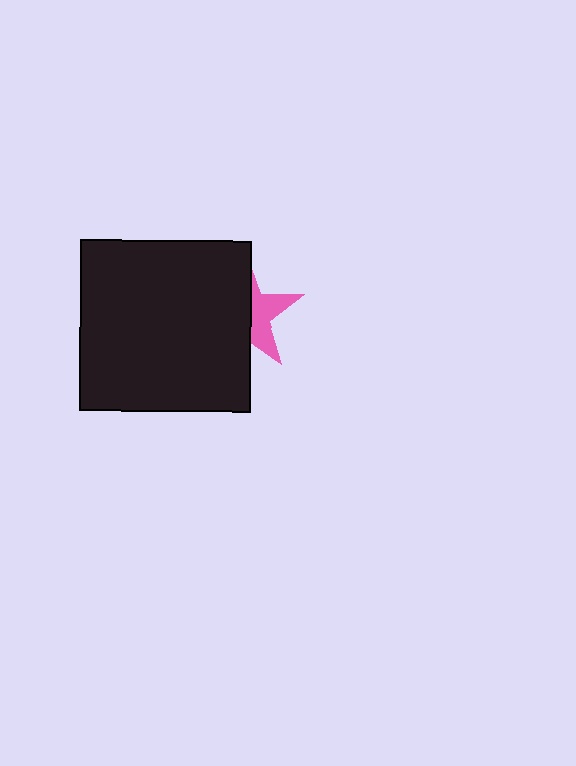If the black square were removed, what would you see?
You would see the complete pink star.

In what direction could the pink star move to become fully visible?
The pink star could move right. That would shift it out from behind the black square entirely.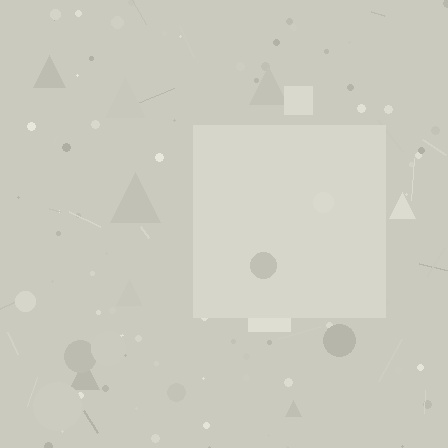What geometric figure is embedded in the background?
A square is embedded in the background.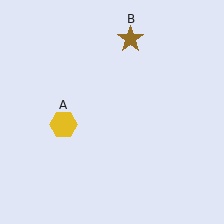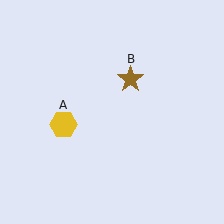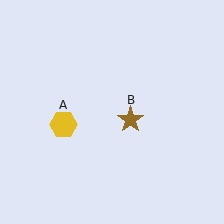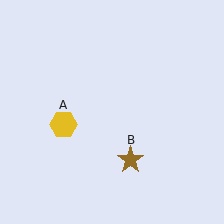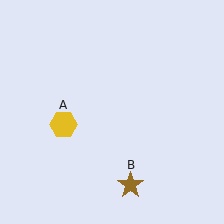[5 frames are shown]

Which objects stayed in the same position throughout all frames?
Yellow hexagon (object A) remained stationary.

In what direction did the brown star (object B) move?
The brown star (object B) moved down.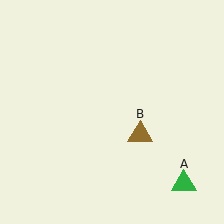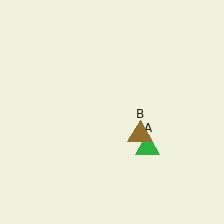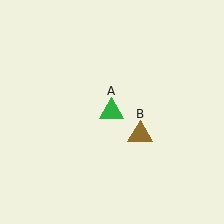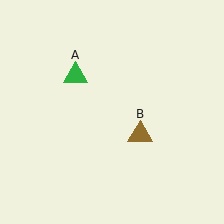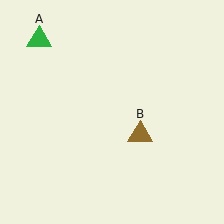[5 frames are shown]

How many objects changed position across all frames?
1 object changed position: green triangle (object A).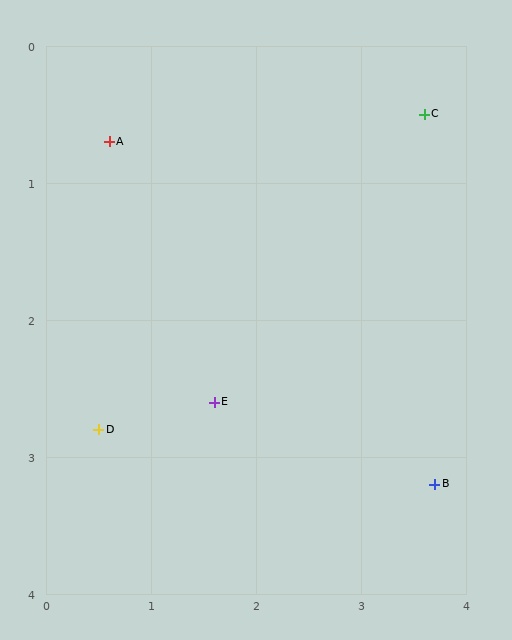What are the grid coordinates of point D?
Point D is at approximately (0.5, 2.8).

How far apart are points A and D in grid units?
Points A and D are about 2.1 grid units apart.